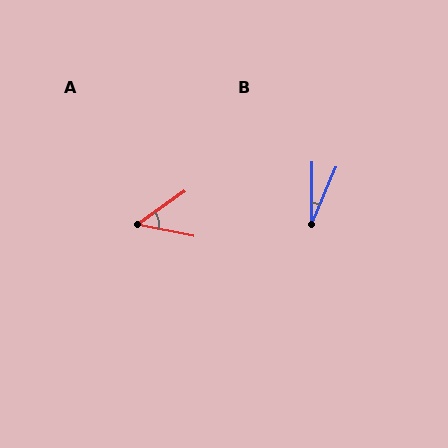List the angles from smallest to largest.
B (22°), A (46°).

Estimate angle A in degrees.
Approximately 46 degrees.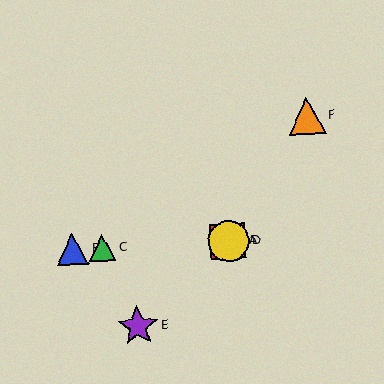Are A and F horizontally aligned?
No, A is at y≈241 and F is at y≈116.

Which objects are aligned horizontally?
Objects A, B, C, D are aligned horizontally.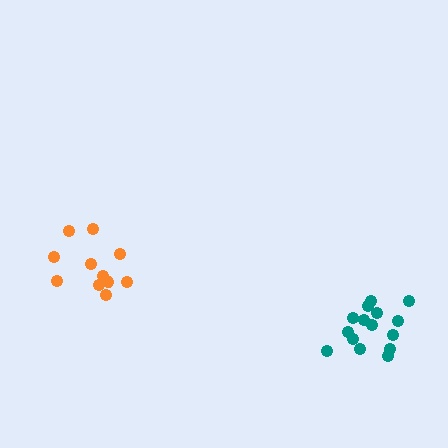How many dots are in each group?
Group 1: 15 dots, Group 2: 11 dots (26 total).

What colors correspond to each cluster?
The clusters are colored: teal, orange.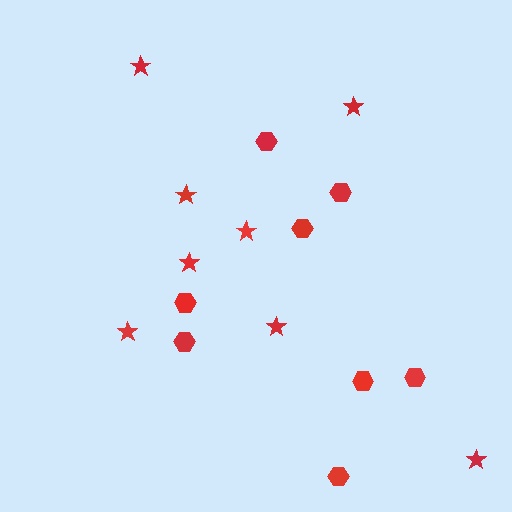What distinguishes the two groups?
There are 2 groups: one group of hexagons (8) and one group of stars (8).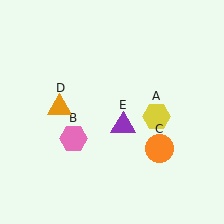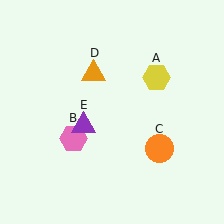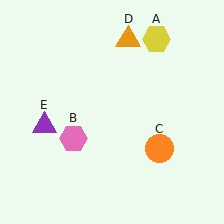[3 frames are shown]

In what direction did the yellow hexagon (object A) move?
The yellow hexagon (object A) moved up.